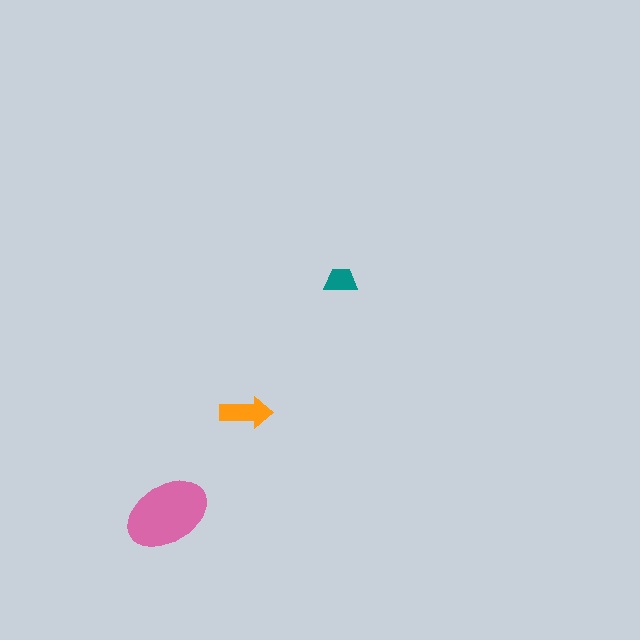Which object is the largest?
The pink ellipse.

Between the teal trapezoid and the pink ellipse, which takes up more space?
The pink ellipse.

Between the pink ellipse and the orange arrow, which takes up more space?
The pink ellipse.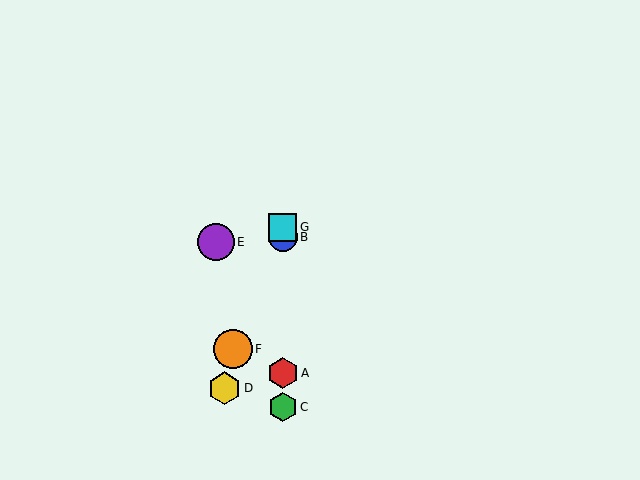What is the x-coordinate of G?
Object G is at x≈283.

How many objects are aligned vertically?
4 objects (A, B, C, G) are aligned vertically.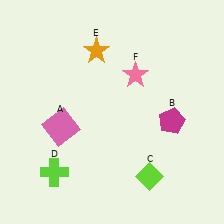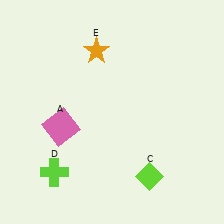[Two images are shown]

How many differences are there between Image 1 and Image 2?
There are 2 differences between the two images.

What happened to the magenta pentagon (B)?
The magenta pentagon (B) was removed in Image 2. It was in the bottom-right area of Image 1.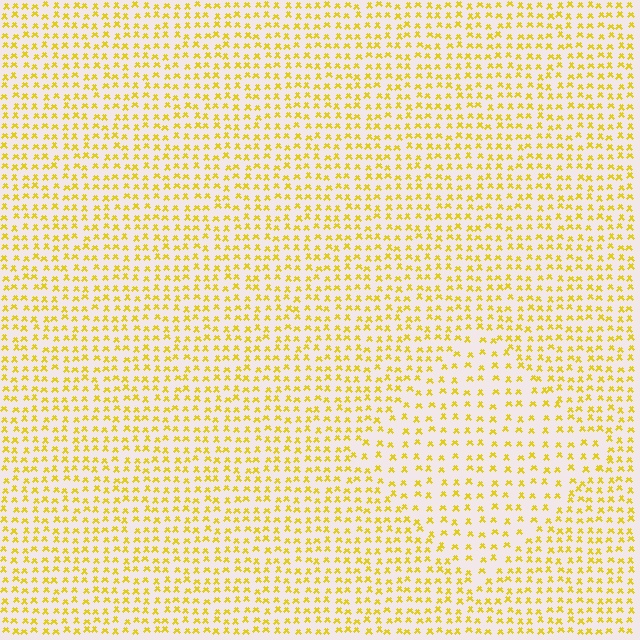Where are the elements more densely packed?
The elements are more densely packed outside the diamond boundary.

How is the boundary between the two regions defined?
The boundary is defined by a change in element density (approximately 1.6x ratio). All elements are the same color, size, and shape.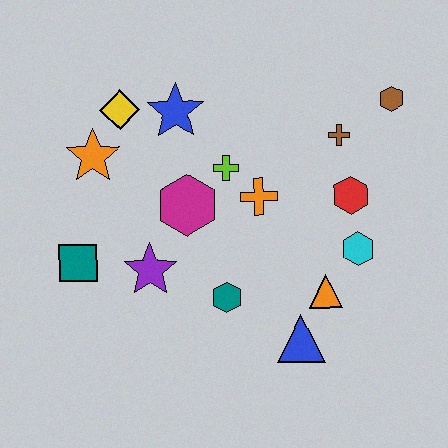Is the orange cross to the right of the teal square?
Yes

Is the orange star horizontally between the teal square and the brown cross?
Yes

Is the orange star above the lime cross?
Yes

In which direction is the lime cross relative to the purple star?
The lime cross is above the purple star.